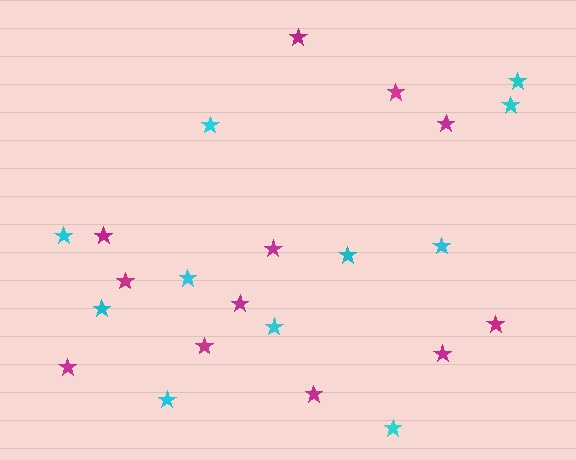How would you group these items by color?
There are 2 groups: one group of magenta stars (12) and one group of cyan stars (11).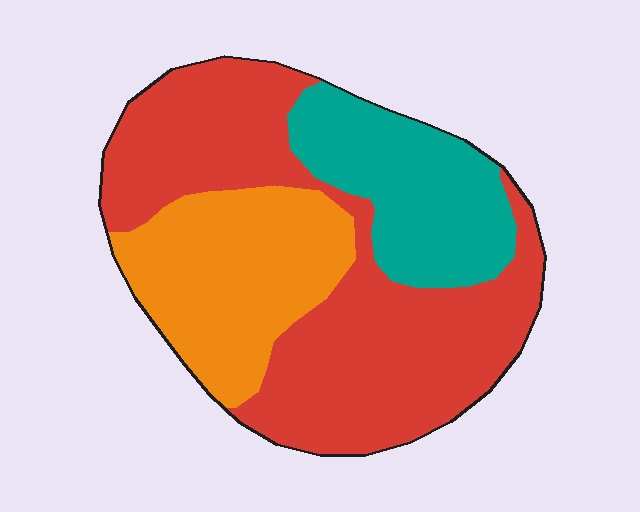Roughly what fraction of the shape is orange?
Orange takes up about one quarter (1/4) of the shape.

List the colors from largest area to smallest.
From largest to smallest: red, orange, teal.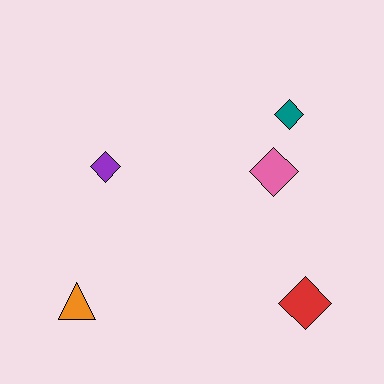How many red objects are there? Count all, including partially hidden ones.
There is 1 red object.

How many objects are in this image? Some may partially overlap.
There are 5 objects.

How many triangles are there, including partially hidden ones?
There is 1 triangle.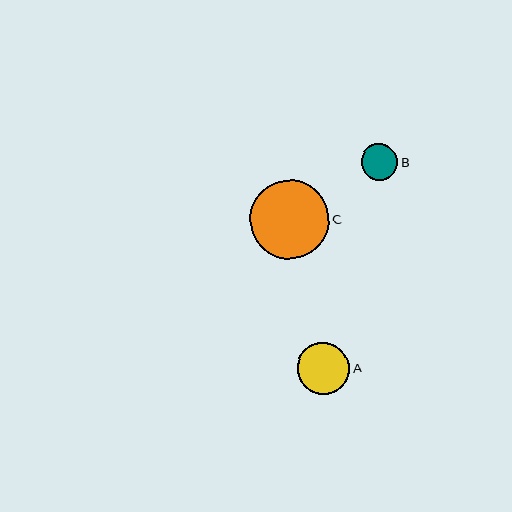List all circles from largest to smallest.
From largest to smallest: C, A, B.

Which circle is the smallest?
Circle B is the smallest with a size of approximately 36 pixels.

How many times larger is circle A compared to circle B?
Circle A is approximately 1.4 times the size of circle B.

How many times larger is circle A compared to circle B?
Circle A is approximately 1.4 times the size of circle B.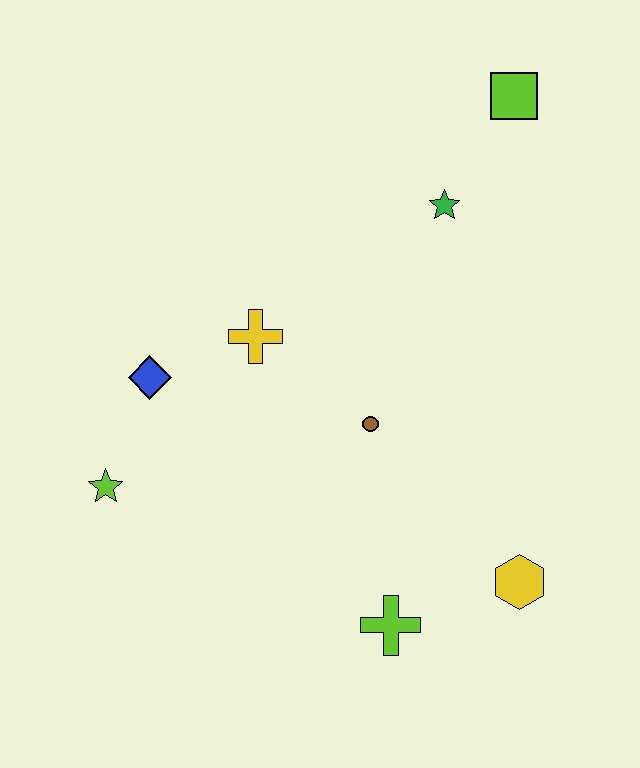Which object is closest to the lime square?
The green star is closest to the lime square.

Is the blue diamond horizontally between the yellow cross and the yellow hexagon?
No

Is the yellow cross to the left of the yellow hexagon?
Yes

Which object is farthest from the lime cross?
The lime square is farthest from the lime cross.